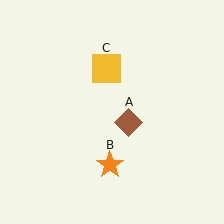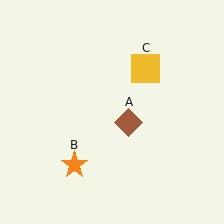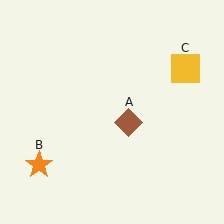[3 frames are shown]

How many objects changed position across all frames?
2 objects changed position: orange star (object B), yellow square (object C).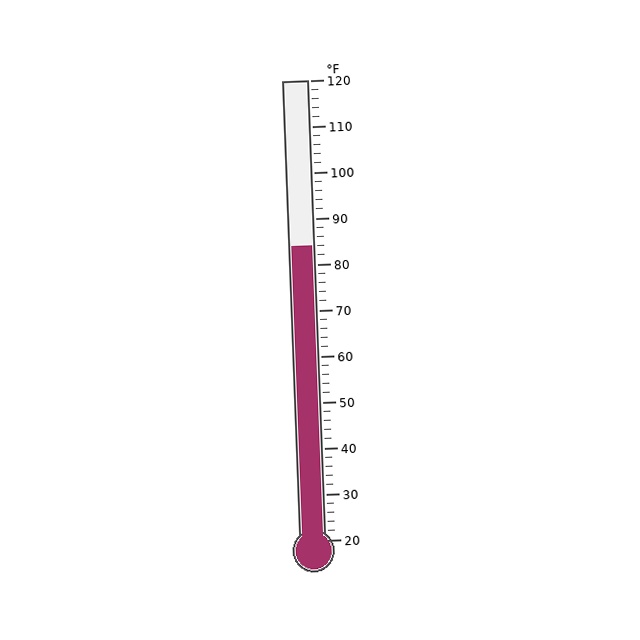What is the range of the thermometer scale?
The thermometer scale ranges from 20°F to 120°F.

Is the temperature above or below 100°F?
The temperature is below 100°F.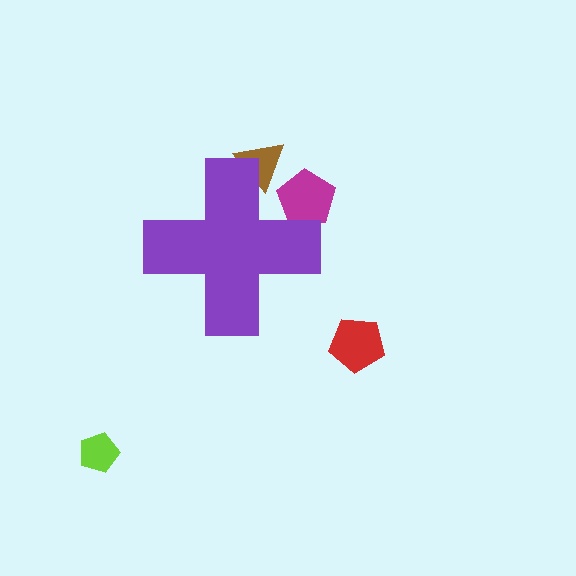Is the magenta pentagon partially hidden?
Yes, the magenta pentagon is partially hidden behind the purple cross.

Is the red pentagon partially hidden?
No, the red pentagon is fully visible.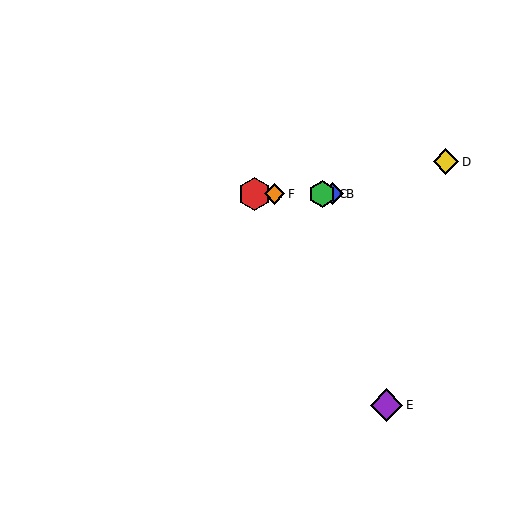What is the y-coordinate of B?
Object B is at y≈194.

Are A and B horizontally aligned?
Yes, both are at y≈194.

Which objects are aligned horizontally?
Objects A, B, C, F are aligned horizontally.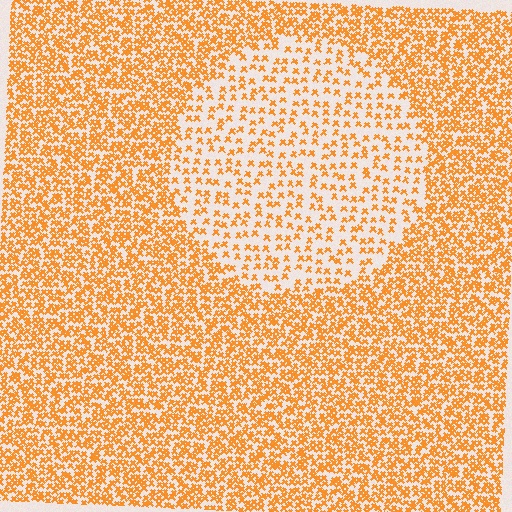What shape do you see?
I see a circle.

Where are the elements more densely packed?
The elements are more densely packed outside the circle boundary.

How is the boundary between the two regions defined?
The boundary is defined by a change in element density (approximately 2.3x ratio). All elements are the same color, size, and shape.